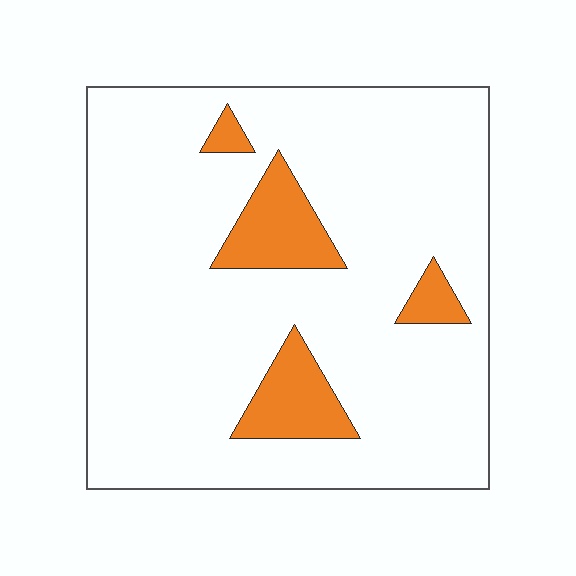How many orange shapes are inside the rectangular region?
4.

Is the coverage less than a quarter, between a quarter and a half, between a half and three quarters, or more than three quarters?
Less than a quarter.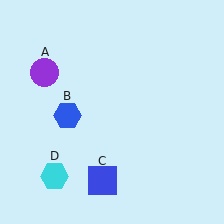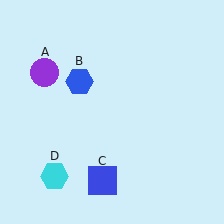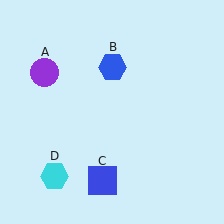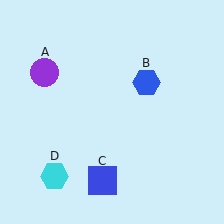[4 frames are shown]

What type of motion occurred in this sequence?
The blue hexagon (object B) rotated clockwise around the center of the scene.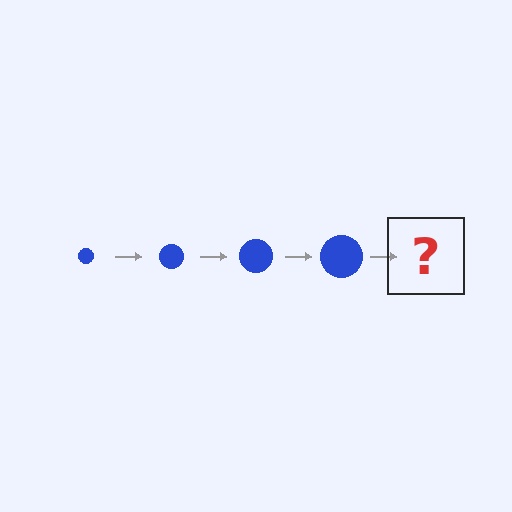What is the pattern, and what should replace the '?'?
The pattern is that the circle gets progressively larger each step. The '?' should be a blue circle, larger than the previous one.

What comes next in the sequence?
The next element should be a blue circle, larger than the previous one.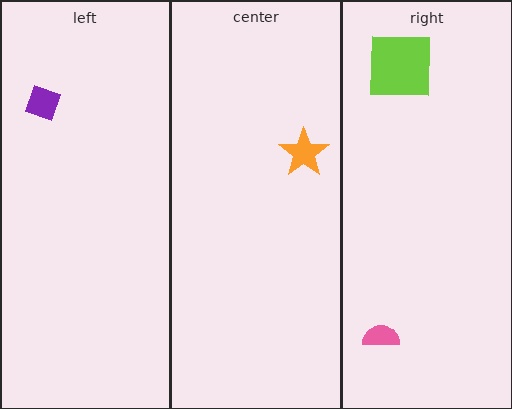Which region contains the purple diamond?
The left region.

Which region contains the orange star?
The center region.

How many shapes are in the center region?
1.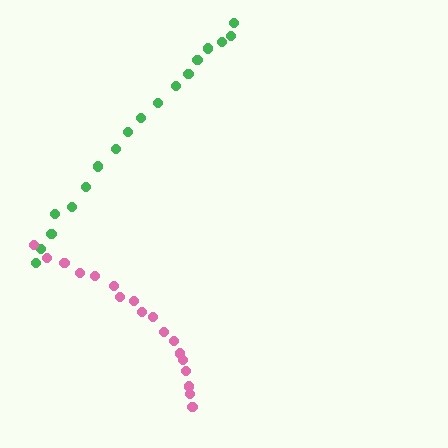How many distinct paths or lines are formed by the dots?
There are 2 distinct paths.